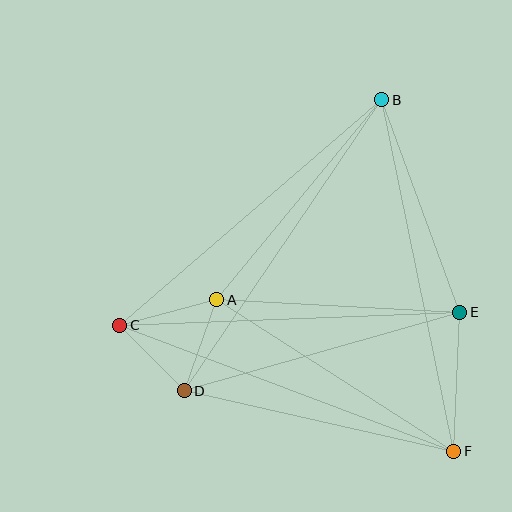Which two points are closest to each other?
Points C and D are closest to each other.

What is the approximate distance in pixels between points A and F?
The distance between A and F is approximately 281 pixels.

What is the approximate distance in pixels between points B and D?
The distance between B and D is approximately 352 pixels.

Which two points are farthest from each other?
Points B and F are farthest from each other.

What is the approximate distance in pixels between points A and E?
The distance between A and E is approximately 243 pixels.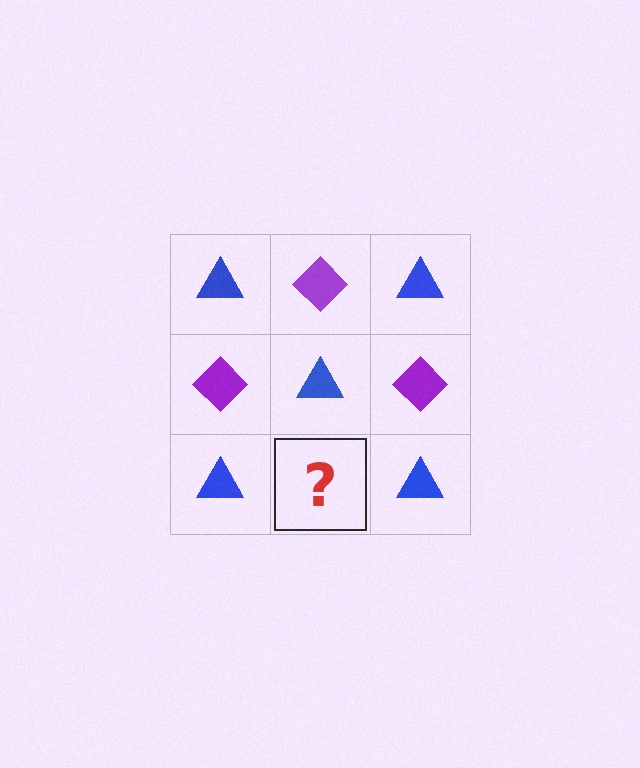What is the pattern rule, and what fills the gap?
The rule is that it alternates blue triangle and purple diamond in a checkerboard pattern. The gap should be filled with a purple diamond.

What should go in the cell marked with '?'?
The missing cell should contain a purple diamond.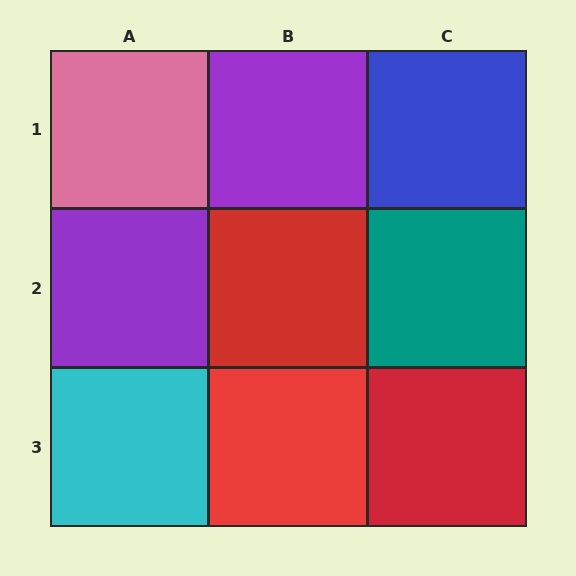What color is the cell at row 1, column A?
Pink.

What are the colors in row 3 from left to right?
Cyan, red, red.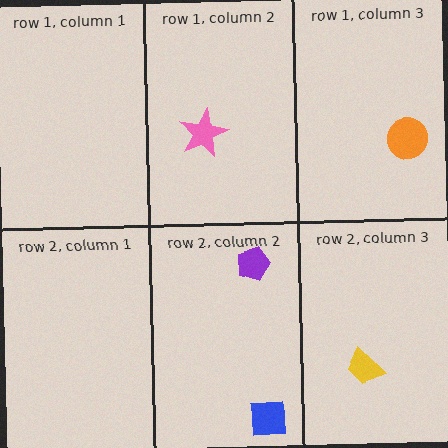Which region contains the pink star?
The row 1, column 2 region.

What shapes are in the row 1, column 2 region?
The pink star.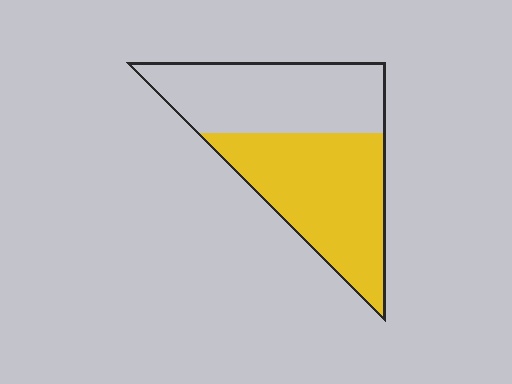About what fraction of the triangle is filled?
About one half (1/2).